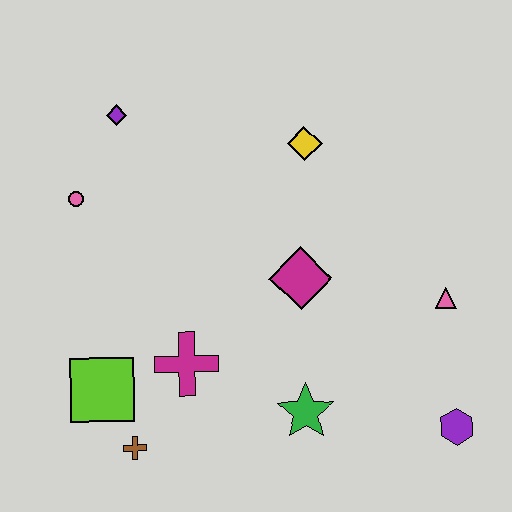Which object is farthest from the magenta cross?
The purple hexagon is farthest from the magenta cross.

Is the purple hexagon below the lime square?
Yes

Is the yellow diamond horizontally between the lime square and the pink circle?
No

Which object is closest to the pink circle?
The purple diamond is closest to the pink circle.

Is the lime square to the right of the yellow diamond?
No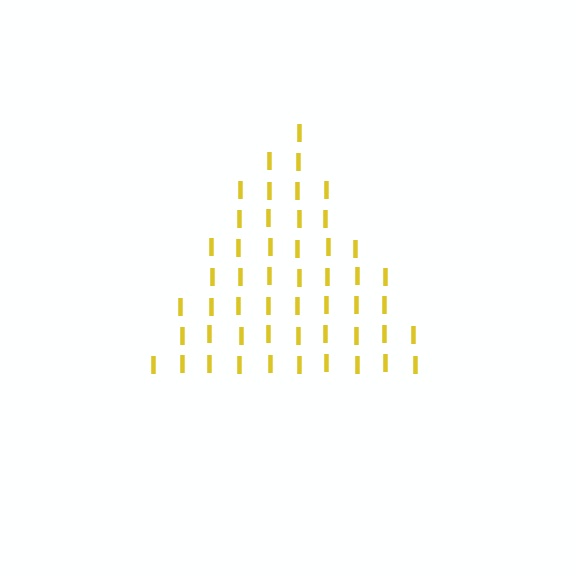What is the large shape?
The large shape is a triangle.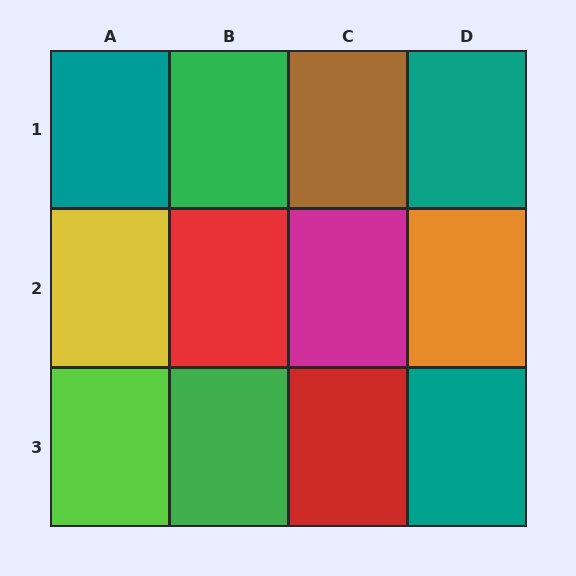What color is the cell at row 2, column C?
Magenta.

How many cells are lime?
1 cell is lime.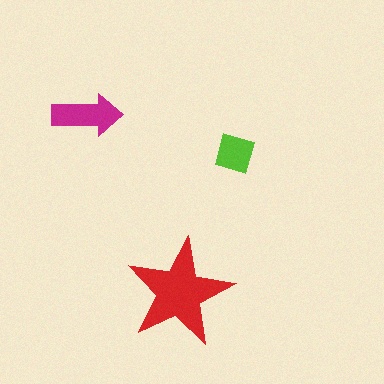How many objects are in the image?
There are 3 objects in the image.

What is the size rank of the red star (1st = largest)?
1st.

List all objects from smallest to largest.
The lime diamond, the magenta arrow, the red star.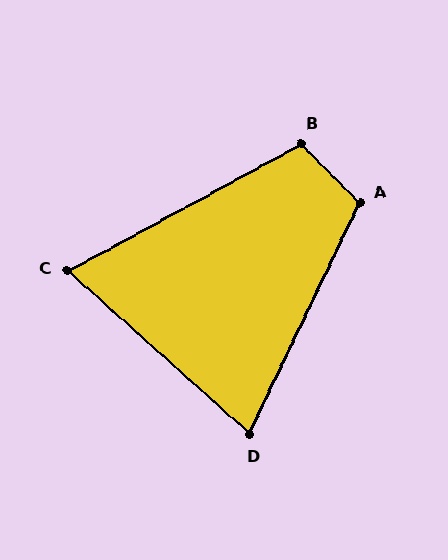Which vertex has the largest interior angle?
A, at approximately 109 degrees.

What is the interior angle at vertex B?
Approximately 106 degrees (obtuse).